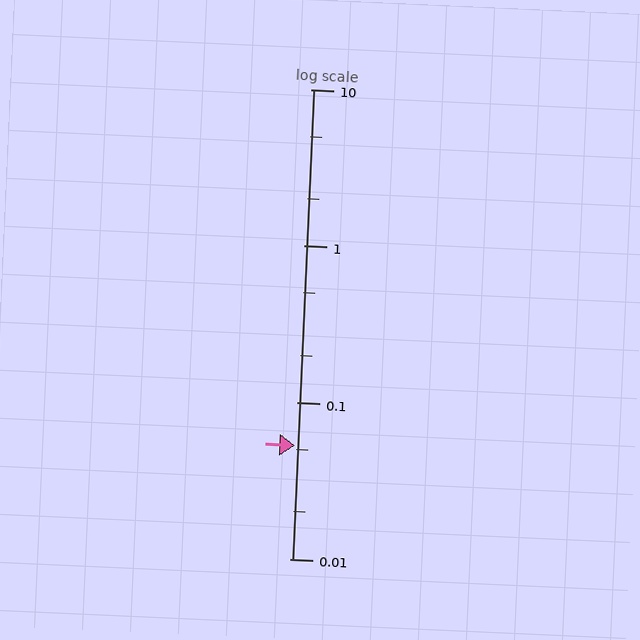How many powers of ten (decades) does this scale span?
The scale spans 3 decades, from 0.01 to 10.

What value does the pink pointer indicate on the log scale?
The pointer indicates approximately 0.053.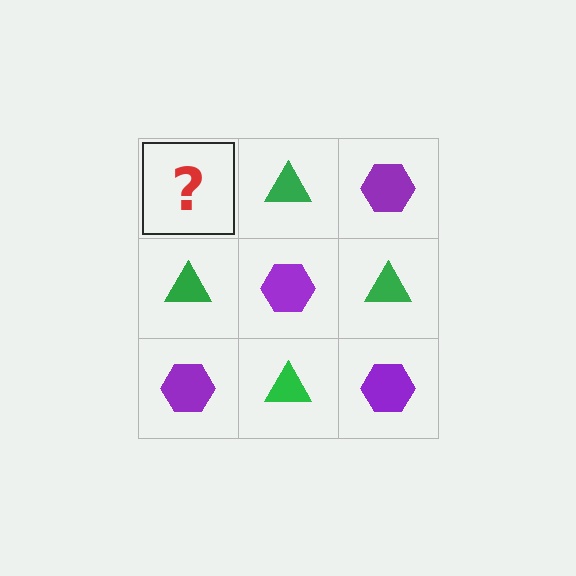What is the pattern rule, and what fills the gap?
The rule is that it alternates purple hexagon and green triangle in a checkerboard pattern. The gap should be filled with a purple hexagon.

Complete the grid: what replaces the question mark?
The question mark should be replaced with a purple hexagon.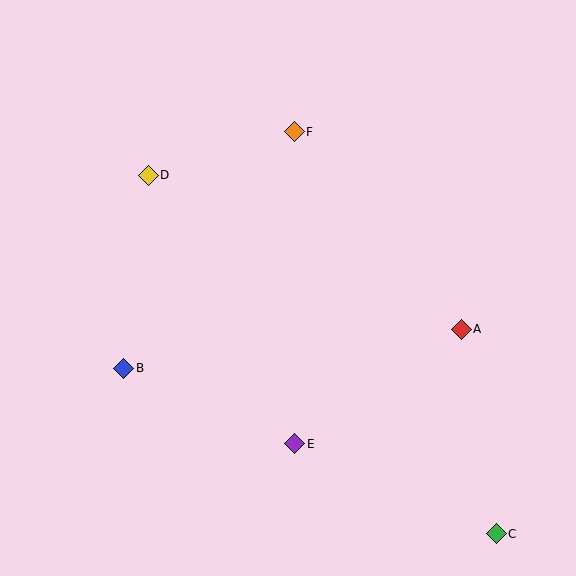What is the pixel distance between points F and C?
The distance between F and C is 450 pixels.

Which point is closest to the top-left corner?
Point D is closest to the top-left corner.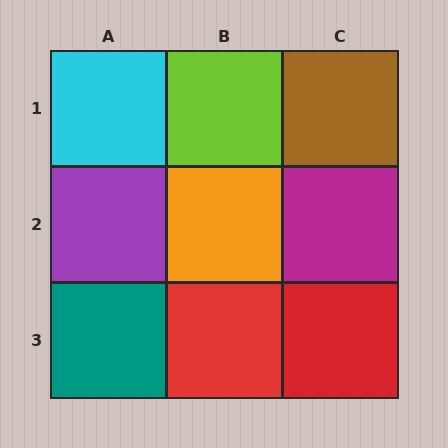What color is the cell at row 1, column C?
Brown.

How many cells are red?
2 cells are red.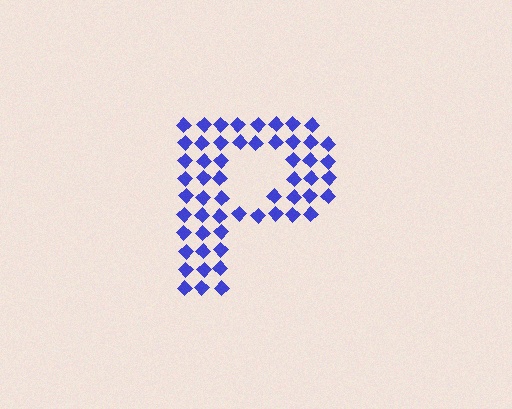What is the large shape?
The large shape is the letter P.